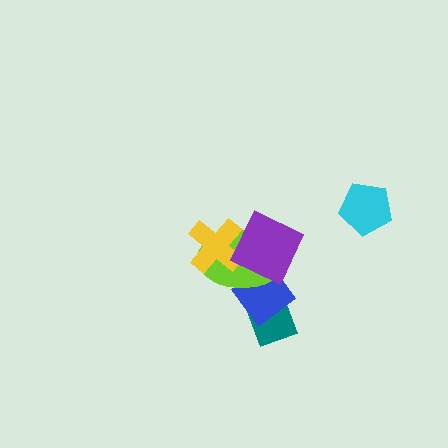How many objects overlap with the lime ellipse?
3 objects overlap with the lime ellipse.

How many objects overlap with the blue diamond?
3 objects overlap with the blue diamond.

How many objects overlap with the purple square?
2 objects overlap with the purple square.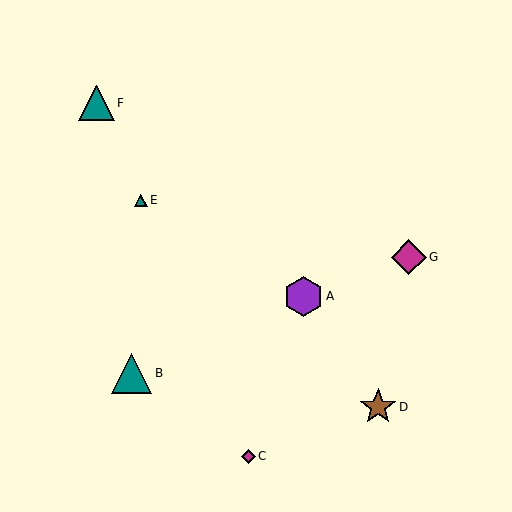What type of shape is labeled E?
Shape E is a teal triangle.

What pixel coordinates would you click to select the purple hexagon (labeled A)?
Click at (303, 296) to select the purple hexagon A.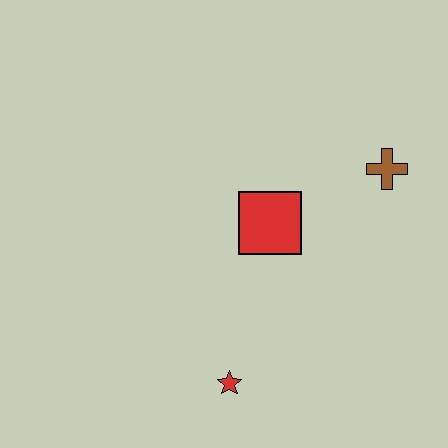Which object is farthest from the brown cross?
The red star is farthest from the brown cross.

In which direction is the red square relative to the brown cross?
The red square is to the left of the brown cross.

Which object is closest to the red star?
The red square is closest to the red star.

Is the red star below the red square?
Yes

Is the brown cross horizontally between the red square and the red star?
No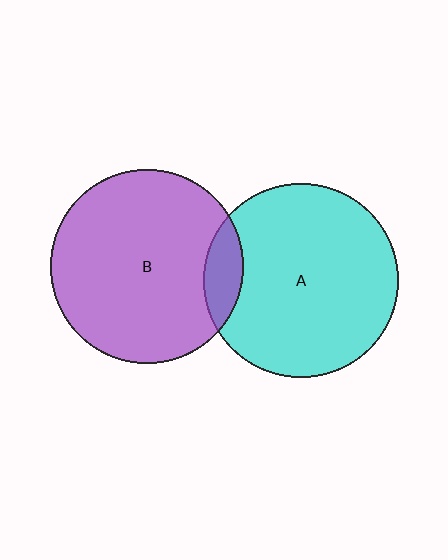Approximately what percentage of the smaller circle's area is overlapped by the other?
Approximately 10%.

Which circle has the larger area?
Circle A (cyan).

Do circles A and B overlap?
Yes.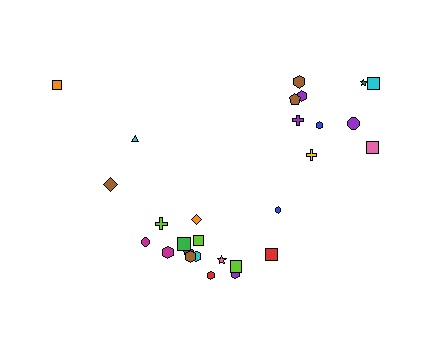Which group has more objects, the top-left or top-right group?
The top-right group.